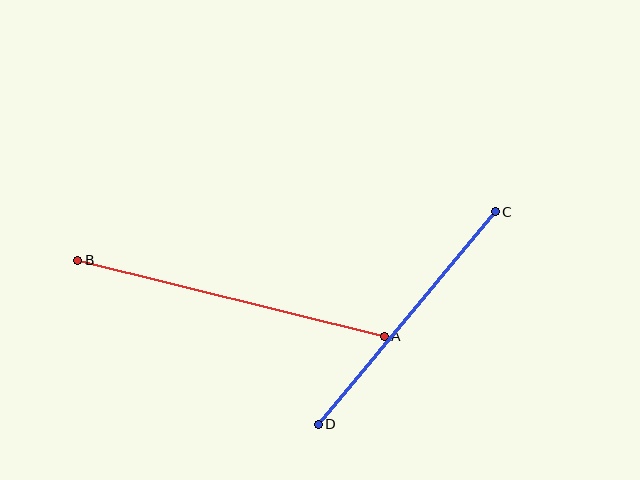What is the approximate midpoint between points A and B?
The midpoint is at approximately (231, 298) pixels.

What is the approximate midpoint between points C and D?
The midpoint is at approximately (407, 318) pixels.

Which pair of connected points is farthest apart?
Points A and B are farthest apart.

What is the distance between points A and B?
The distance is approximately 315 pixels.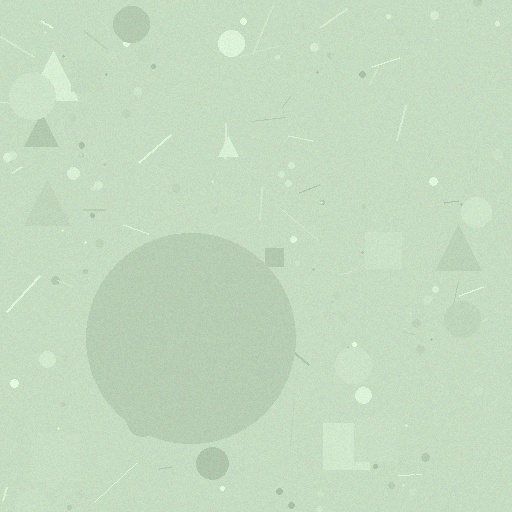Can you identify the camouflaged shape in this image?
The camouflaged shape is a circle.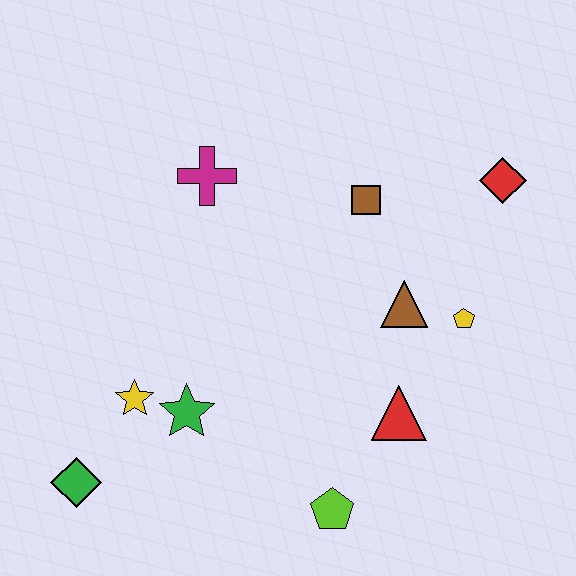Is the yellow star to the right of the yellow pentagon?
No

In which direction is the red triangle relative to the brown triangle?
The red triangle is below the brown triangle.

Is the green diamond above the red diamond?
No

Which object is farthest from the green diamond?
The red diamond is farthest from the green diamond.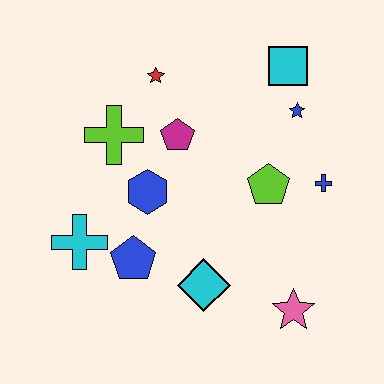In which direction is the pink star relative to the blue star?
The pink star is below the blue star.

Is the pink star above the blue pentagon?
No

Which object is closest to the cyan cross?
The blue pentagon is closest to the cyan cross.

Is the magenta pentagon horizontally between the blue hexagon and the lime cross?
No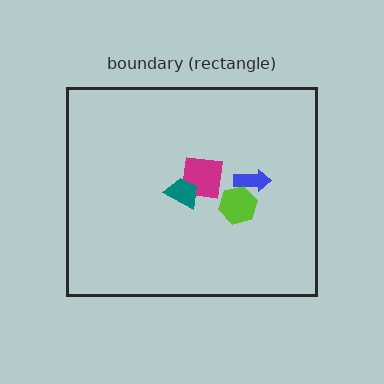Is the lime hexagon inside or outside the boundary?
Inside.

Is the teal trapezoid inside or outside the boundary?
Inside.